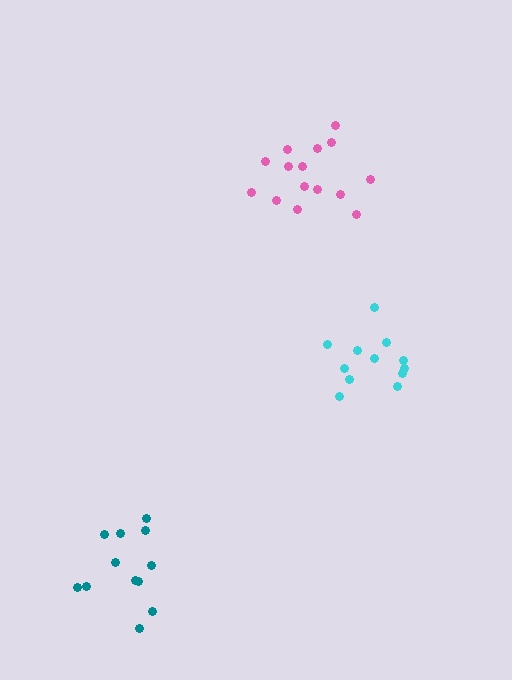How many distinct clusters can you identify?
There are 3 distinct clusters.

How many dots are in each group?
Group 1: 12 dots, Group 2: 12 dots, Group 3: 15 dots (39 total).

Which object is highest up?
The pink cluster is topmost.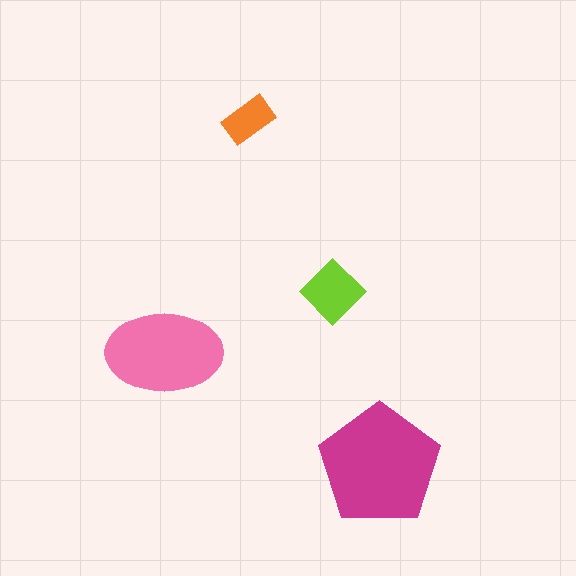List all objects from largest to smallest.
The magenta pentagon, the pink ellipse, the lime diamond, the orange rectangle.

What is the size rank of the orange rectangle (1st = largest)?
4th.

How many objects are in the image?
There are 4 objects in the image.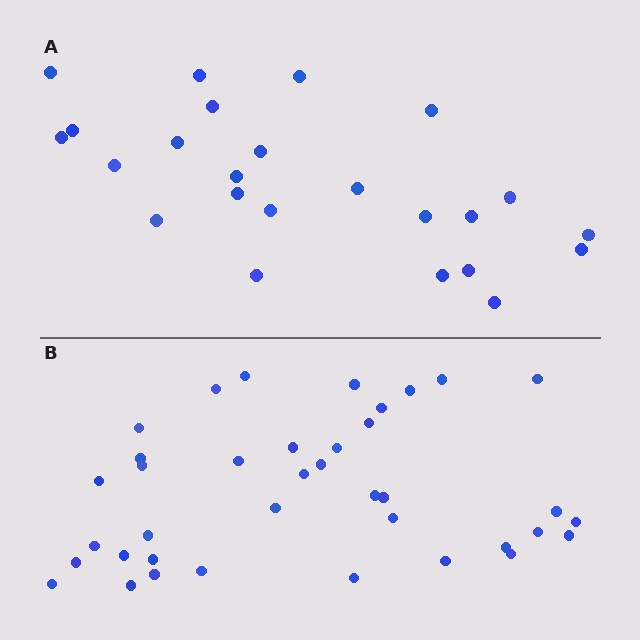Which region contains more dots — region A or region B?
Region B (the bottom region) has more dots.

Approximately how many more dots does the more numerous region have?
Region B has approximately 15 more dots than region A.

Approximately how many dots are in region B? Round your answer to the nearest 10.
About 40 dots. (The exact count is 38, which rounds to 40.)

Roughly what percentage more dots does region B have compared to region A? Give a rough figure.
About 60% more.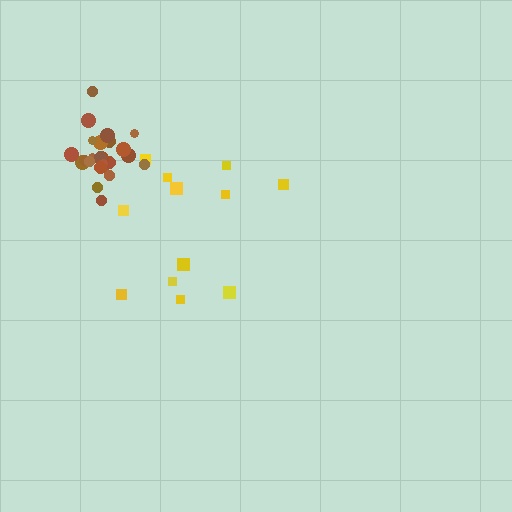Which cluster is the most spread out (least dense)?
Yellow.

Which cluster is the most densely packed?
Brown.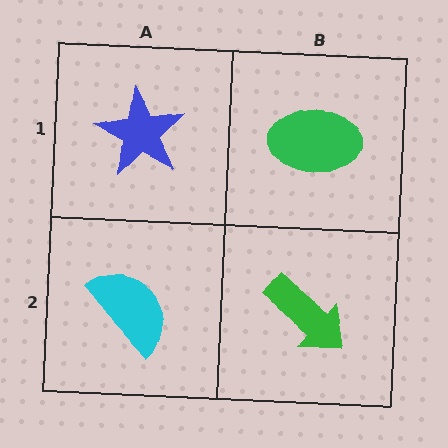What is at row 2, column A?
A cyan semicircle.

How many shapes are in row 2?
2 shapes.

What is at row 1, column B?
A green ellipse.